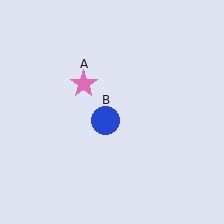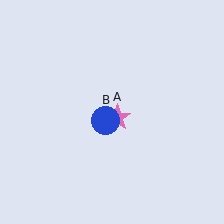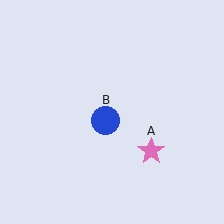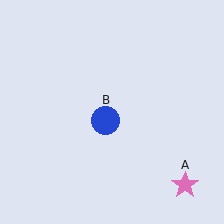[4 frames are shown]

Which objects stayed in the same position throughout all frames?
Blue circle (object B) remained stationary.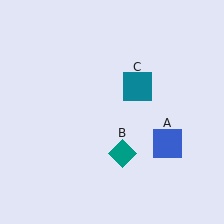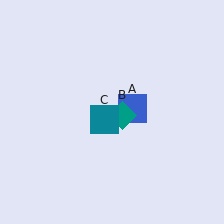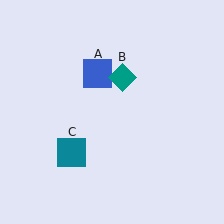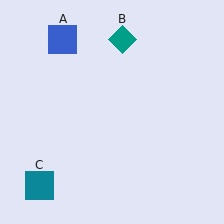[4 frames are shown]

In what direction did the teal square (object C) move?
The teal square (object C) moved down and to the left.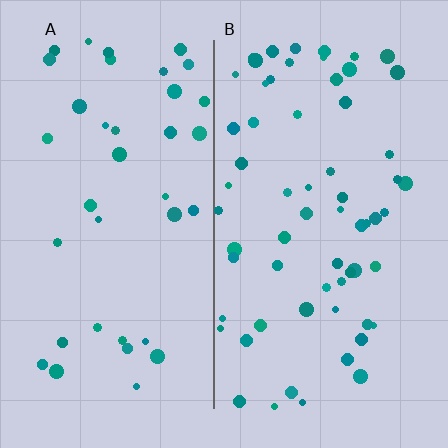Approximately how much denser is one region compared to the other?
Approximately 1.6× — region B over region A.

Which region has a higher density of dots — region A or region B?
B (the right).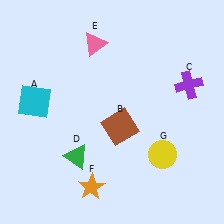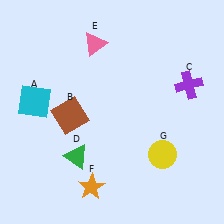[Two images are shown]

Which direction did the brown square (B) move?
The brown square (B) moved left.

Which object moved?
The brown square (B) moved left.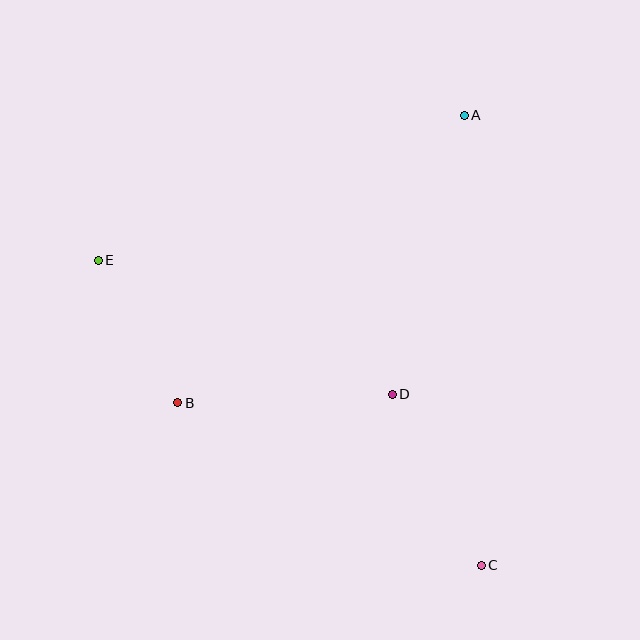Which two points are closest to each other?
Points B and E are closest to each other.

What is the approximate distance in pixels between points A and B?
The distance between A and B is approximately 406 pixels.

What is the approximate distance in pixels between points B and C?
The distance between B and C is approximately 344 pixels.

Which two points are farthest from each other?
Points C and E are farthest from each other.